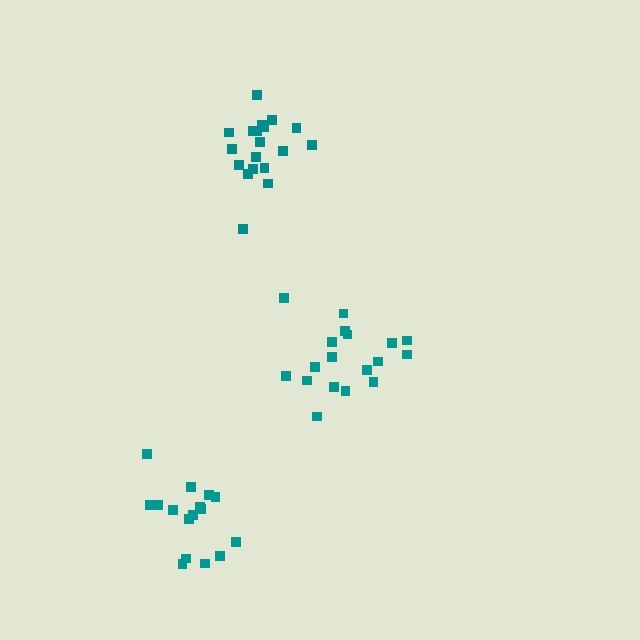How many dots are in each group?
Group 1: 18 dots, Group 2: 16 dots, Group 3: 19 dots (53 total).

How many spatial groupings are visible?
There are 3 spatial groupings.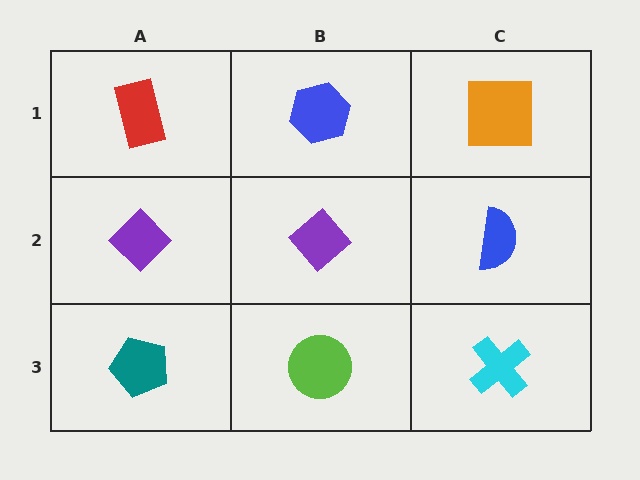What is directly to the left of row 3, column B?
A teal pentagon.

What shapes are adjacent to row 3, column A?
A purple diamond (row 2, column A), a lime circle (row 3, column B).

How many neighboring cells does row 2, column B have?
4.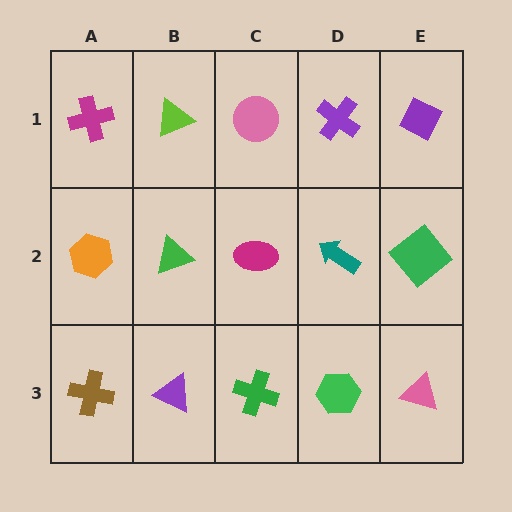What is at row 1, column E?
A purple diamond.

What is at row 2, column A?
An orange hexagon.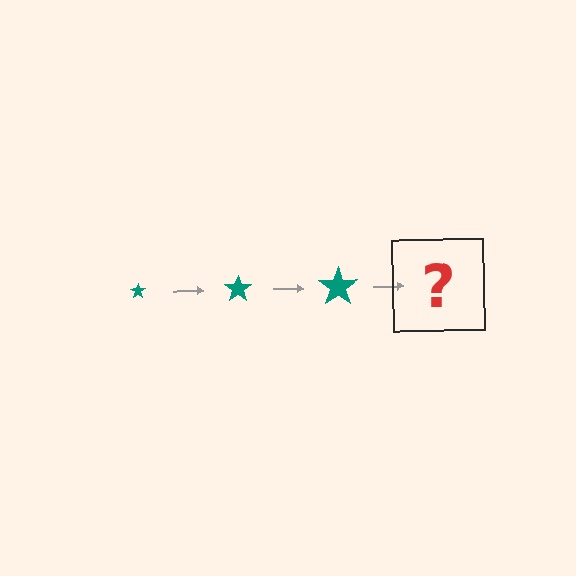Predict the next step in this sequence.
The next step is a teal star, larger than the previous one.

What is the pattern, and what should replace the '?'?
The pattern is that the star gets progressively larger each step. The '?' should be a teal star, larger than the previous one.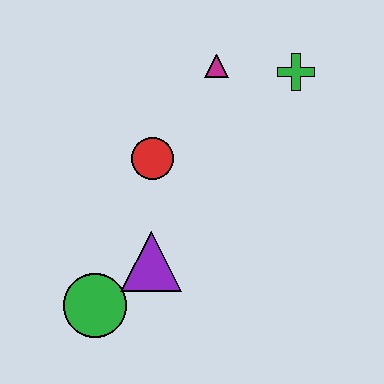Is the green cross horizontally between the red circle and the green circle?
No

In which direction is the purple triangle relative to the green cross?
The purple triangle is below the green cross.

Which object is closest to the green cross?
The magenta triangle is closest to the green cross.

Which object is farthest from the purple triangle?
The green cross is farthest from the purple triangle.